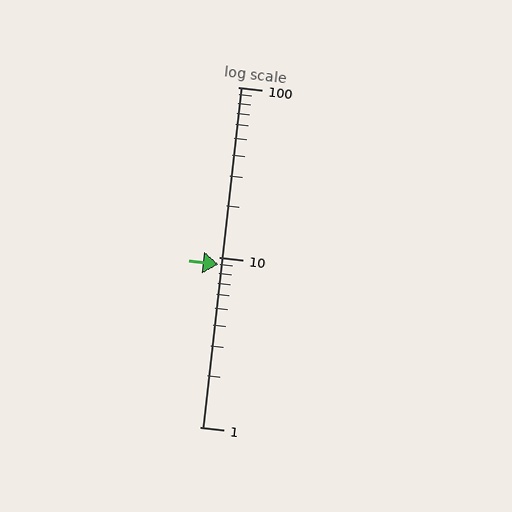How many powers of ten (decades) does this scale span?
The scale spans 2 decades, from 1 to 100.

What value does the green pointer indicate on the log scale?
The pointer indicates approximately 9.1.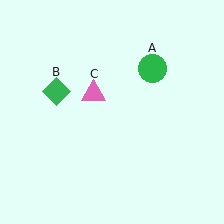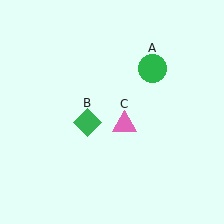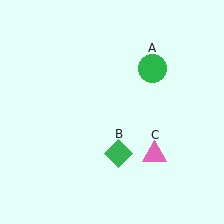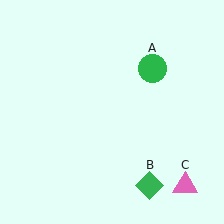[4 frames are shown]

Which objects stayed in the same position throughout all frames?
Green circle (object A) remained stationary.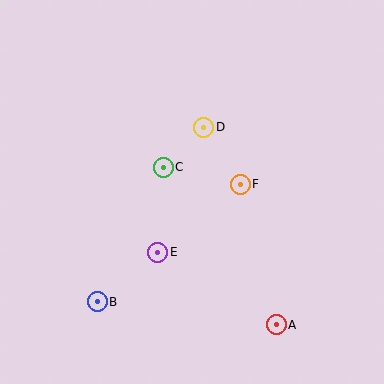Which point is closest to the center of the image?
Point C at (163, 167) is closest to the center.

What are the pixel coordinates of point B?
Point B is at (97, 302).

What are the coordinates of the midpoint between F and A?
The midpoint between F and A is at (258, 254).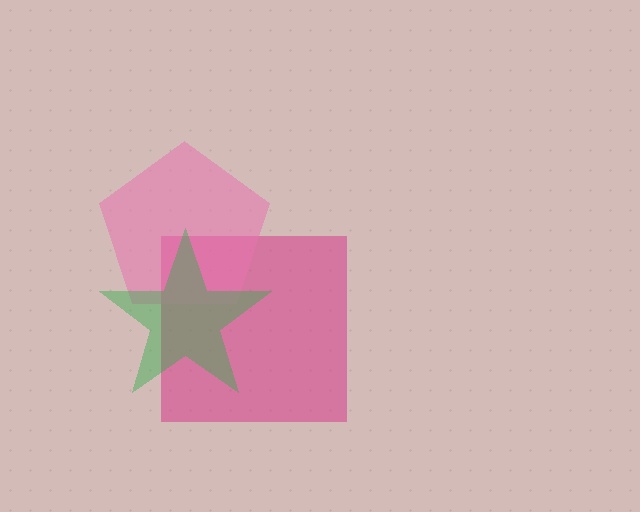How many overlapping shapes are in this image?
There are 3 overlapping shapes in the image.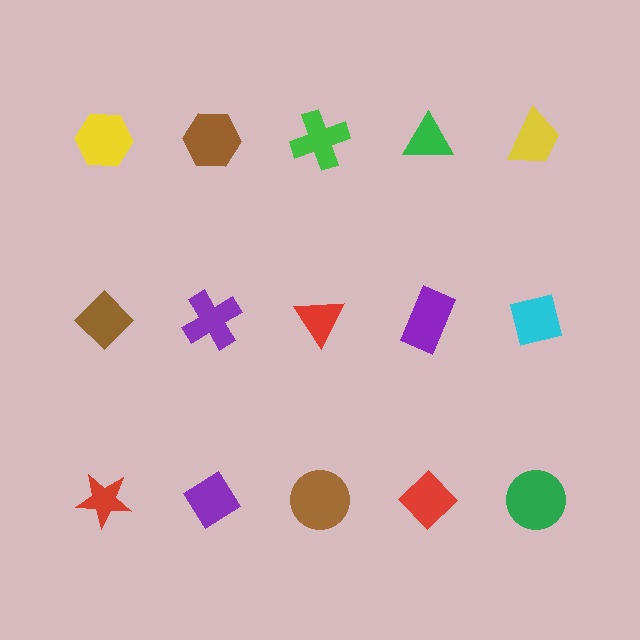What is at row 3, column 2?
A purple diamond.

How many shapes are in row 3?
5 shapes.